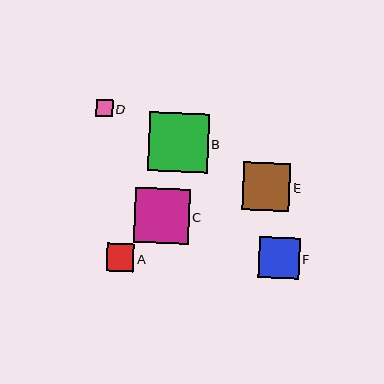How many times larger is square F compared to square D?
Square F is approximately 2.4 times the size of square D.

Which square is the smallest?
Square D is the smallest with a size of approximately 17 pixels.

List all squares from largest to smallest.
From largest to smallest: B, C, E, F, A, D.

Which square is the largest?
Square B is the largest with a size of approximately 60 pixels.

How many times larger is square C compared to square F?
Square C is approximately 1.4 times the size of square F.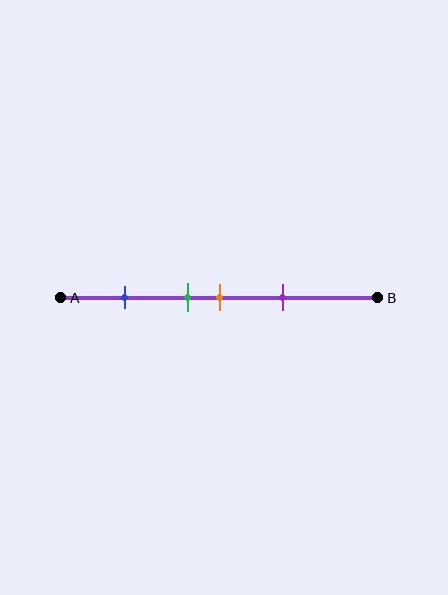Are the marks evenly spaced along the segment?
No, the marks are not evenly spaced.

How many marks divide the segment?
There are 4 marks dividing the segment.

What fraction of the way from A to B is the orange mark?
The orange mark is approximately 50% (0.5) of the way from A to B.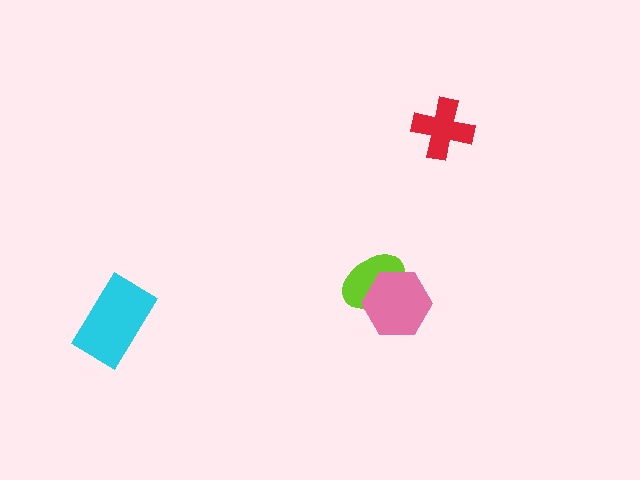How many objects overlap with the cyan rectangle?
0 objects overlap with the cyan rectangle.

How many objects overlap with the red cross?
0 objects overlap with the red cross.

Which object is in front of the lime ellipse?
The pink hexagon is in front of the lime ellipse.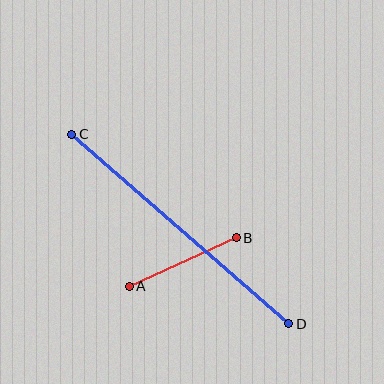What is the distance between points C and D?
The distance is approximately 288 pixels.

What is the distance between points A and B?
The distance is approximately 118 pixels.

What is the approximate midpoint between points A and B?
The midpoint is at approximately (183, 262) pixels.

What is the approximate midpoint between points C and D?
The midpoint is at approximately (180, 229) pixels.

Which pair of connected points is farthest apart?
Points C and D are farthest apart.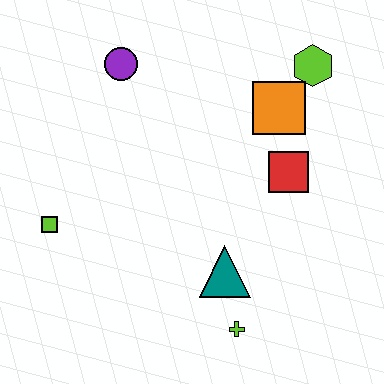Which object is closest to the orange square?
The lime hexagon is closest to the orange square.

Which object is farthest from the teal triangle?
The purple circle is farthest from the teal triangle.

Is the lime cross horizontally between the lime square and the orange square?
Yes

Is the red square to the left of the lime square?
No